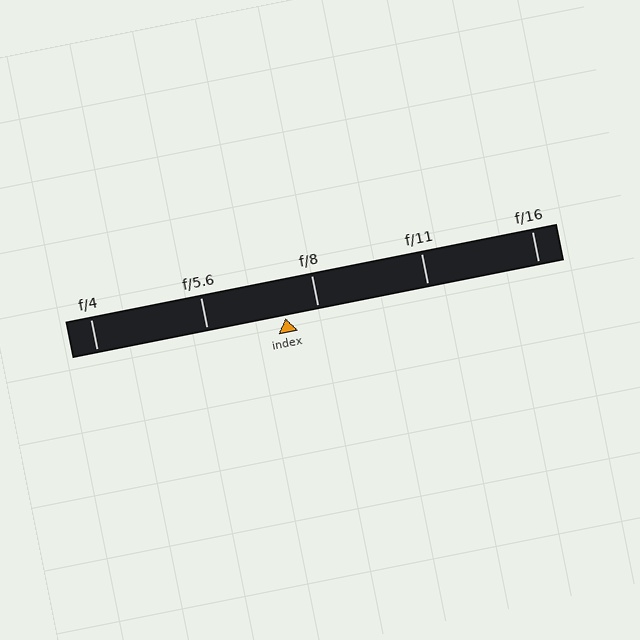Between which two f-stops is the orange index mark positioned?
The index mark is between f/5.6 and f/8.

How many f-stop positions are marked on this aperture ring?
There are 5 f-stop positions marked.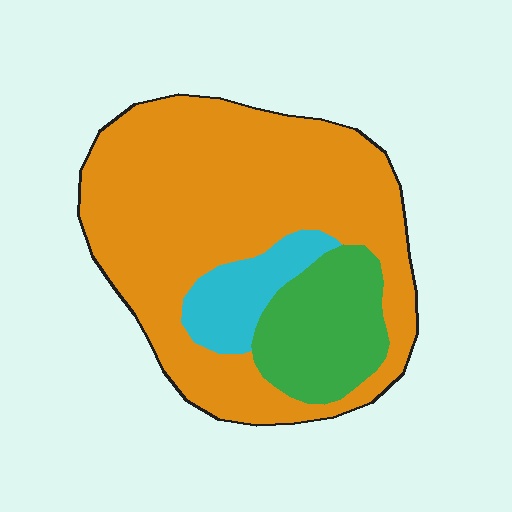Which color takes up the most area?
Orange, at roughly 70%.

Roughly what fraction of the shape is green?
Green takes up between a sixth and a third of the shape.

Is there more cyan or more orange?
Orange.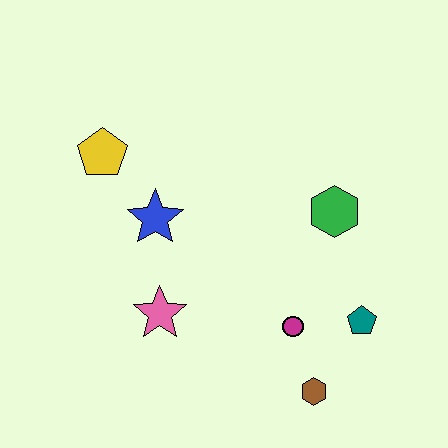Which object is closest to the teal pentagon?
The magenta circle is closest to the teal pentagon.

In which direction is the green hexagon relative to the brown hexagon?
The green hexagon is above the brown hexagon.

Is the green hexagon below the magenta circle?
No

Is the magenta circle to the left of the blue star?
No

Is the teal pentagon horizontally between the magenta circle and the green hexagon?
No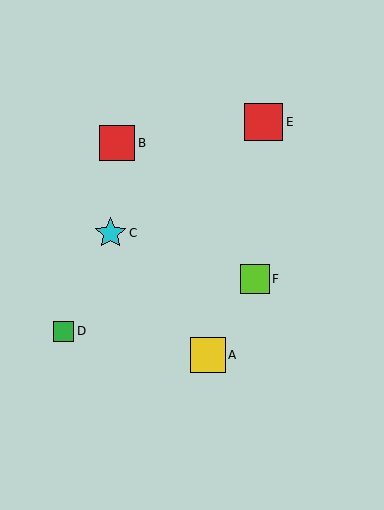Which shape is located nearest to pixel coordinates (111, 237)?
The cyan star (labeled C) at (110, 233) is nearest to that location.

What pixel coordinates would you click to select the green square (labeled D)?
Click at (64, 331) to select the green square D.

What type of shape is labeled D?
Shape D is a green square.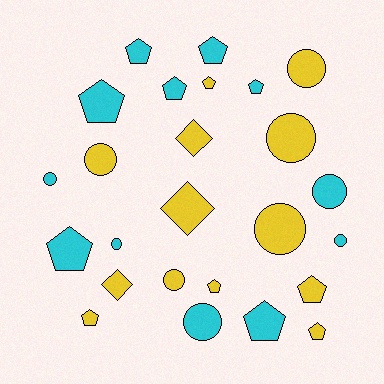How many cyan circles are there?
There are 5 cyan circles.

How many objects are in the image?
There are 25 objects.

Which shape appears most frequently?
Pentagon, with 12 objects.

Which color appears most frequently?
Yellow, with 13 objects.